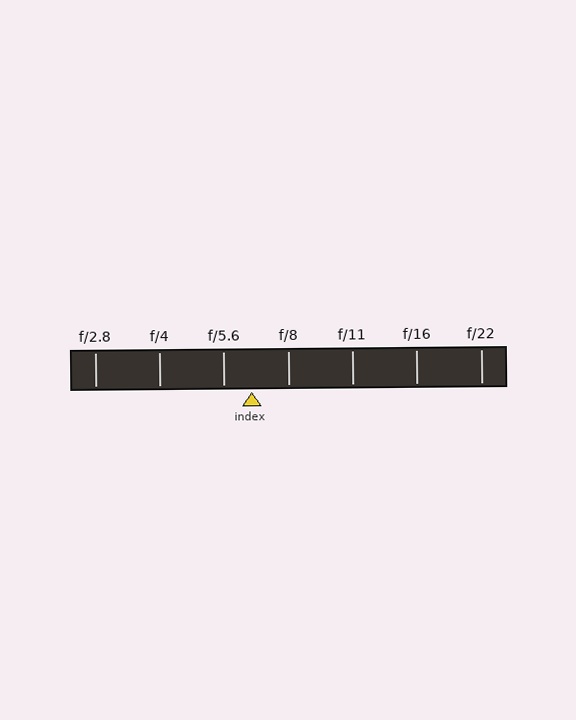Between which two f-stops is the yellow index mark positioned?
The index mark is between f/5.6 and f/8.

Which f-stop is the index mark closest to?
The index mark is closest to f/5.6.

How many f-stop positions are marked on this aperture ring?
There are 7 f-stop positions marked.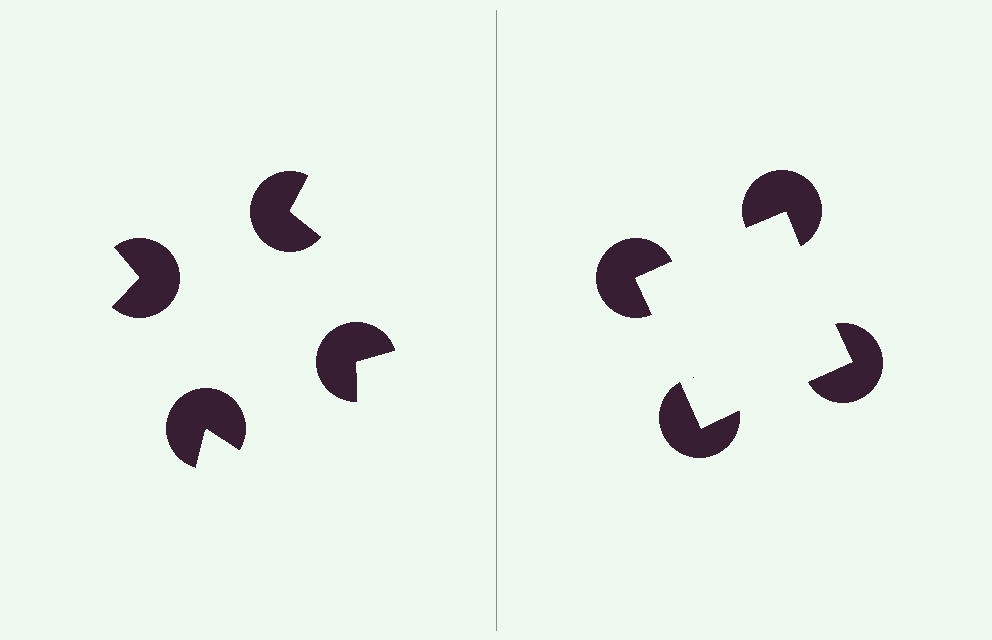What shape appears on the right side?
An illusory square.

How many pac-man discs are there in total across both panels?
8 — 4 on each side.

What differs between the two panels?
The pac-man discs are positioned identically on both sides; only the wedge orientations differ. On the right they align to a square; on the left they are misaligned.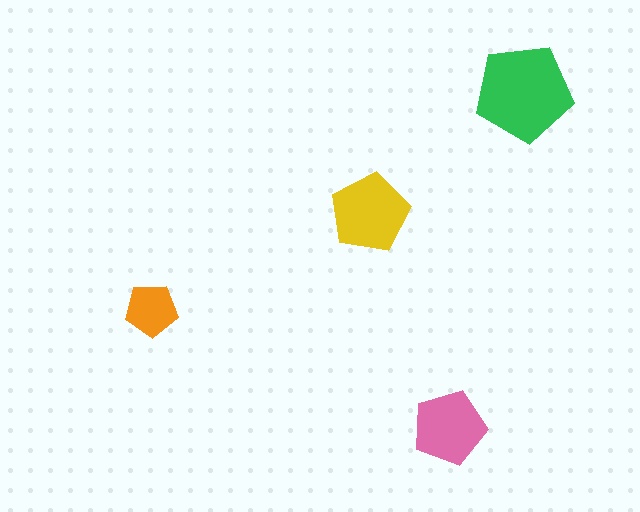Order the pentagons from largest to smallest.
the green one, the yellow one, the pink one, the orange one.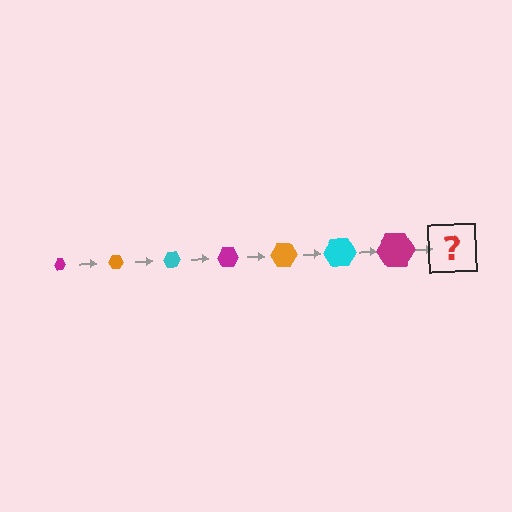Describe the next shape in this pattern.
It should be an orange hexagon, larger than the previous one.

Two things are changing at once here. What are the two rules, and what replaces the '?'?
The two rules are that the hexagon grows larger each step and the color cycles through magenta, orange, and cyan. The '?' should be an orange hexagon, larger than the previous one.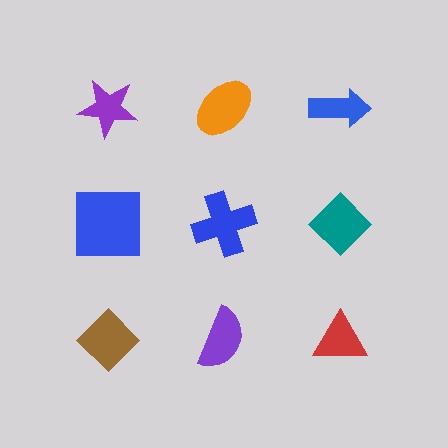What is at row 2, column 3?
A teal diamond.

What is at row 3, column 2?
A purple semicircle.